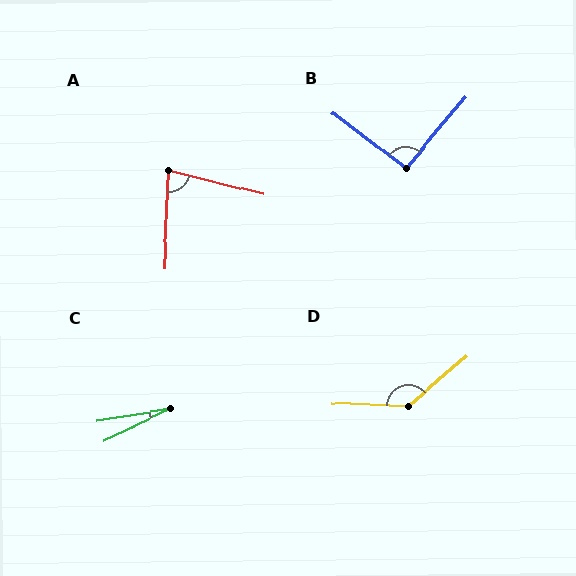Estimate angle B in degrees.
Approximately 93 degrees.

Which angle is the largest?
D, at approximately 137 degrees.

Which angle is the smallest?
C, at approximately 17 degrees.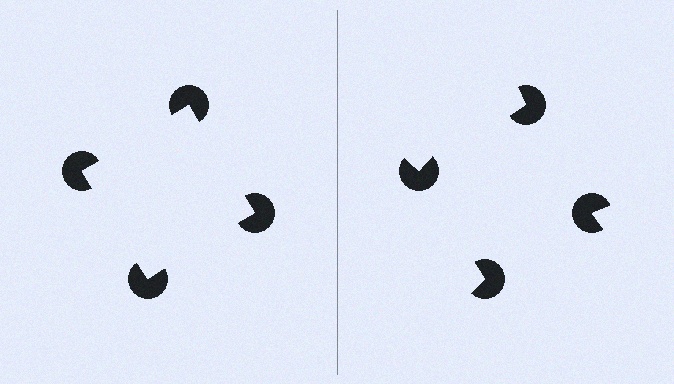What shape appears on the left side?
An illusory square.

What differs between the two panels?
The pac-man discs are positioned identically on both sides; only the wedge orientations differ. On the left they align to a square; on the right they are misaligned.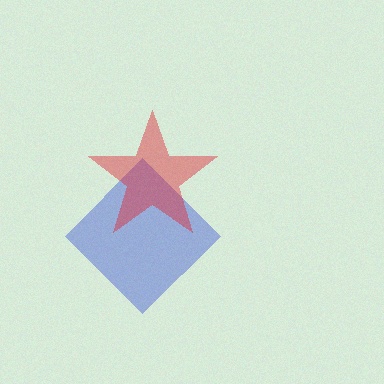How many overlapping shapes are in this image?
There are 2 overlapping shapes in the image.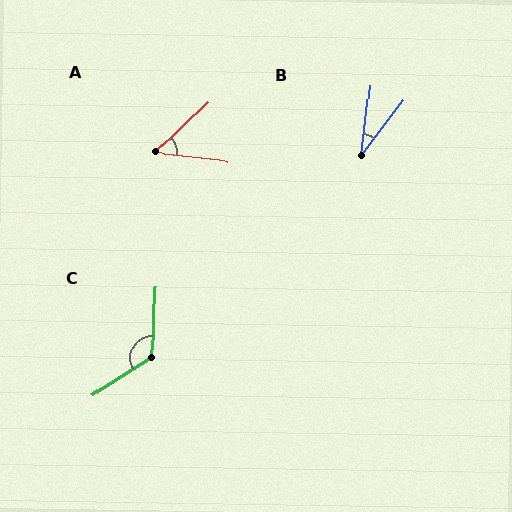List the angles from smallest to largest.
B (30°), A (50°), C (124°).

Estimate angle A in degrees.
Approximately 50 degrees.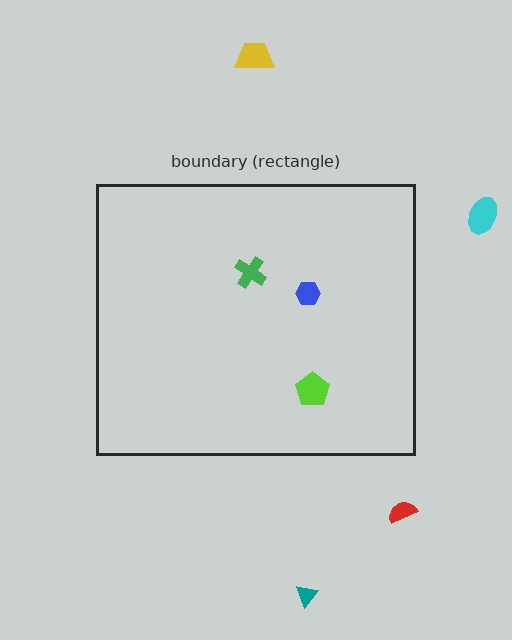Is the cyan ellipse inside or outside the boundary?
Outside.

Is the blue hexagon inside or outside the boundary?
Inside.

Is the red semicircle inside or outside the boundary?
Outside.